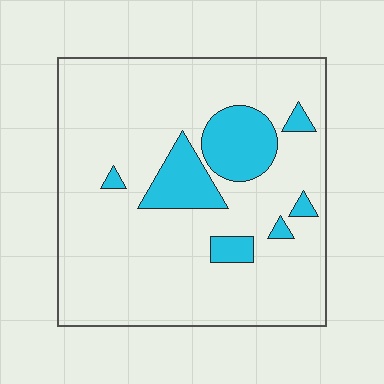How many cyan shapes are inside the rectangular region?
7.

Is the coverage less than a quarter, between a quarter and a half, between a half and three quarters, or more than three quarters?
Less than a quarter.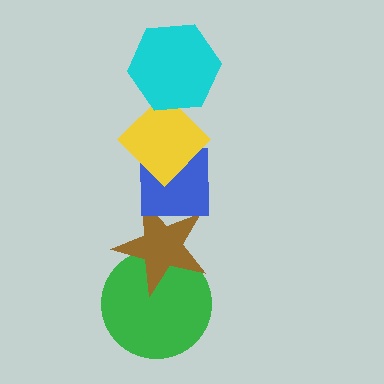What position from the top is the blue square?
The blue square is 3rd from the top.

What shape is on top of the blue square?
The yellow diamond is on top of the blue square.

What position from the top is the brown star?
The brown star is 4th from the top.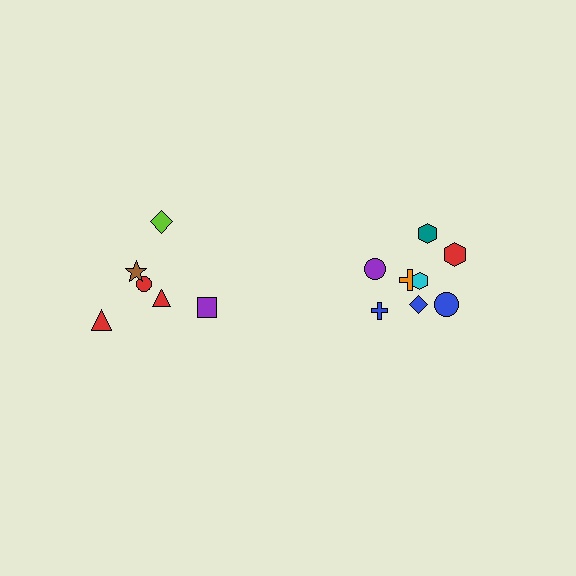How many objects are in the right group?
There are 8 objects.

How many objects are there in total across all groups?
There are 14 objects.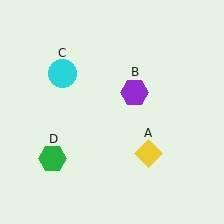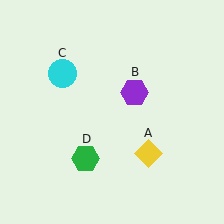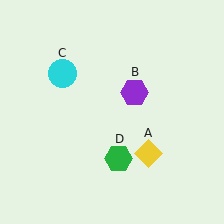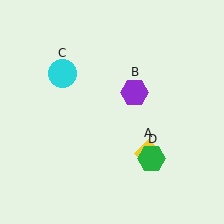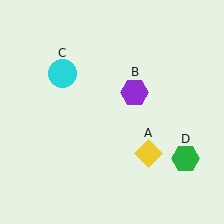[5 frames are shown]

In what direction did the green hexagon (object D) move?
The green hexagon (object D) moved right.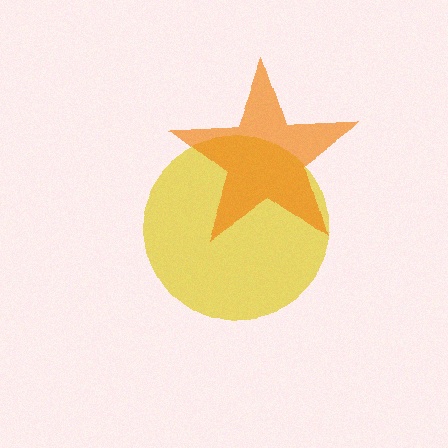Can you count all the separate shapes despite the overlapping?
Yes, there are 2 separate shapes.